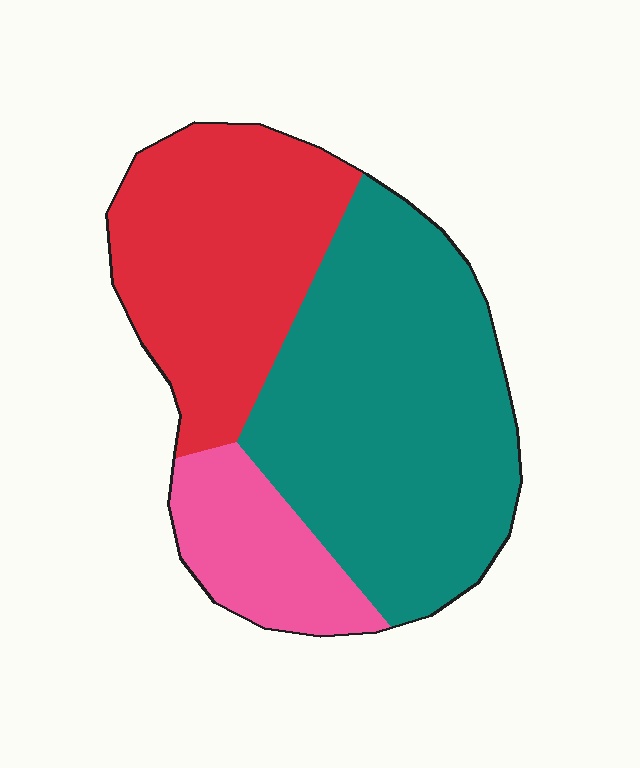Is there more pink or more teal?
Teal.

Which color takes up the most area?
Teal, at roughly 50%.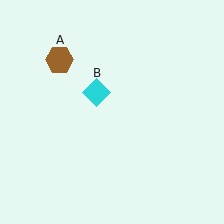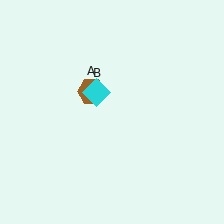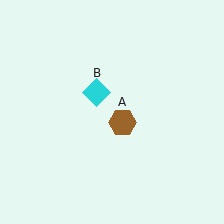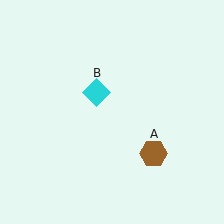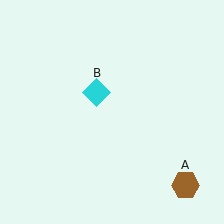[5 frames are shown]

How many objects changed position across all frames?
1 object changed position: brown hexagon (object A).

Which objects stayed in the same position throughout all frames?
Cyan diamond (object B) remained stationary.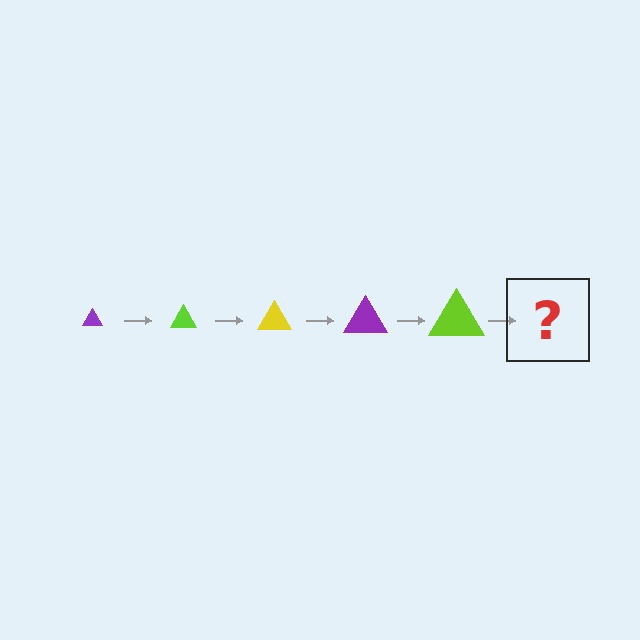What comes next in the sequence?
The next element should be a yellow triangle, larger than the previous one.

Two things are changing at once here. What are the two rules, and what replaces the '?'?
The two rules are that the triangle grows larger each step and the color cycles through purple, lime, and yellow. The '?' should be a yellow triangle, larger than the previous one.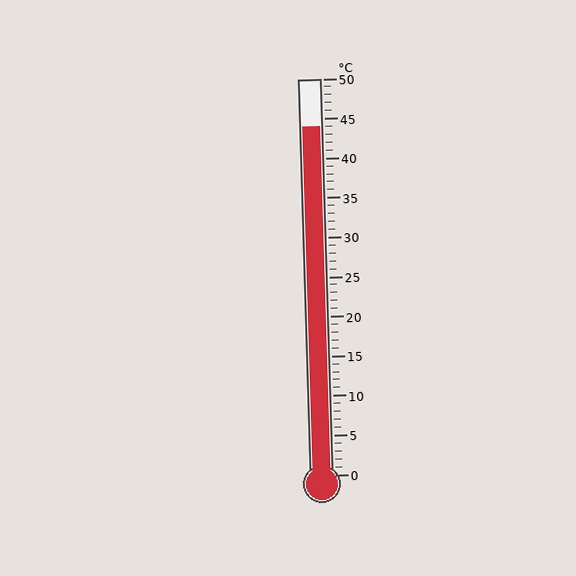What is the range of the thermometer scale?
The thermometer scale ranges from 0°C to 50°C.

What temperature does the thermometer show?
The thermometer shows approximately 44°C.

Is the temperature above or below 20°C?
The temperature is above 20°C.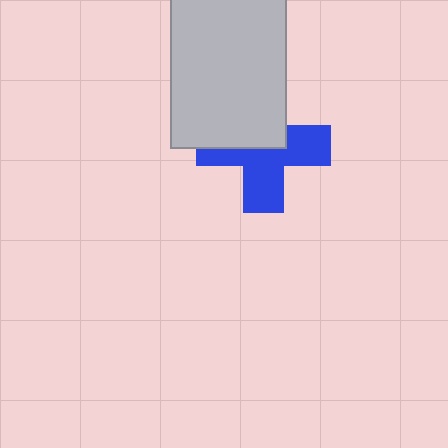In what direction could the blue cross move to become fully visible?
The blue cross could move down. That would shift it out from behind the light gray rectangle entirely.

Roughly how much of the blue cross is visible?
About half of it is visible (roughly 56%).